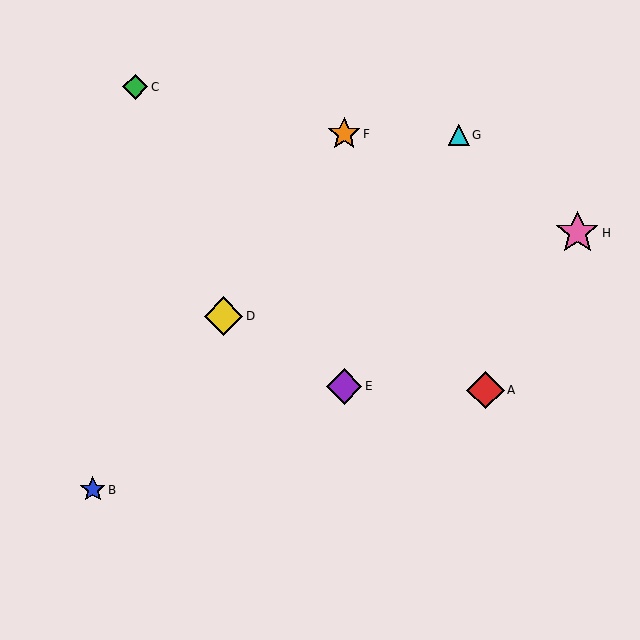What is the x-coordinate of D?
Object D is at x≈224.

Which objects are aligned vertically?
Objects E, F are aligned vertically.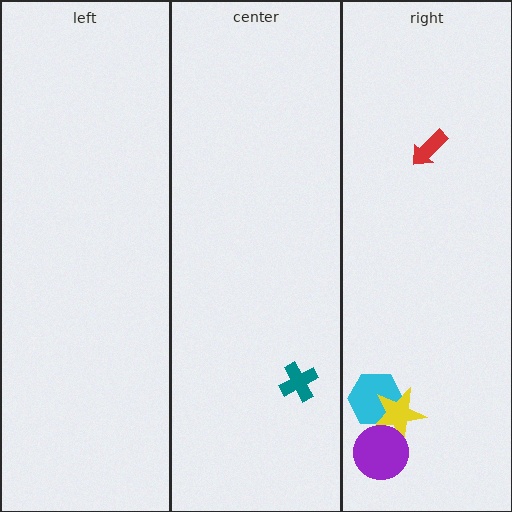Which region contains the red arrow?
The right region.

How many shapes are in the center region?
1.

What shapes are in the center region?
The teal cross.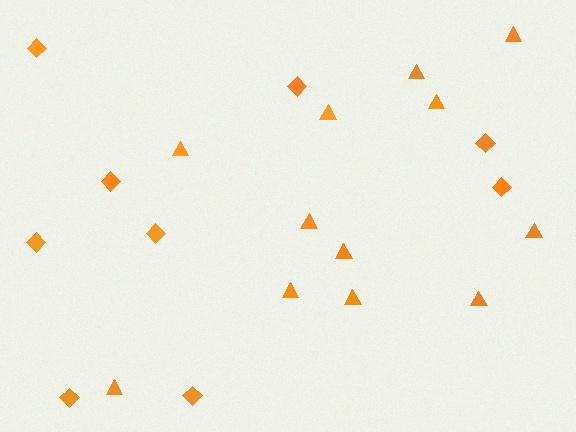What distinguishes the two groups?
There are 2 groups: one group of diamonds (9) and one group of triangles (12).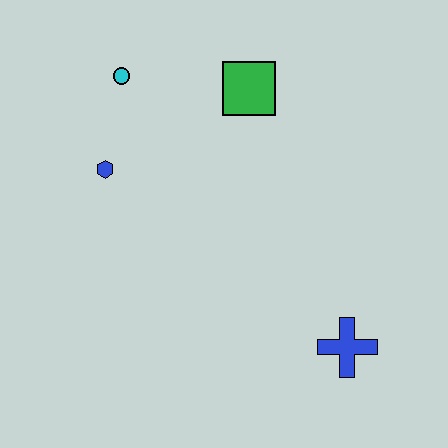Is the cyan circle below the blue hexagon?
No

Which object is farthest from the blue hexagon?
The blue cross is farthest from the blue hexagon.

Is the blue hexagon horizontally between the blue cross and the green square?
No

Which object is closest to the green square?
The cyan circle is closest to the green square.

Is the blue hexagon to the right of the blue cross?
No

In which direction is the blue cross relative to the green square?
The blue cross is below the green square.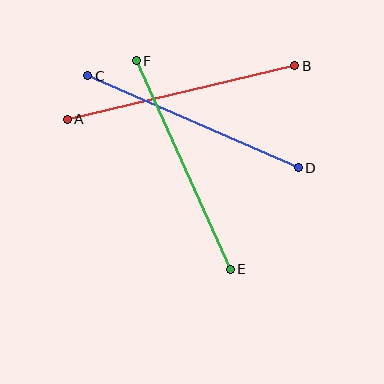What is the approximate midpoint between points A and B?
The midpoint is at approximately (181, 93) pixels.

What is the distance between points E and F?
The distance is approximately 229 pixels.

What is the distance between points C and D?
The distance is approximately 230 pixels.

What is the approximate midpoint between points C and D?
The midpoint is at approximately (193, 122) pixels.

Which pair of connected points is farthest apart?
Points A and B are farthest apart.